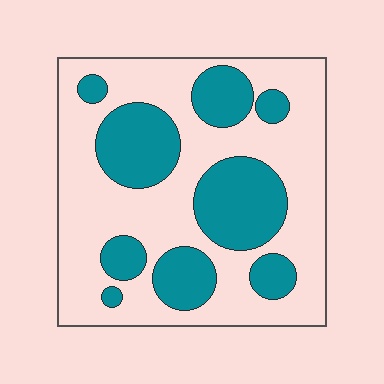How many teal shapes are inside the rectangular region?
9.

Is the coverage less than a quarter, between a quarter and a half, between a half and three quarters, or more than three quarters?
Between a quarter and a half.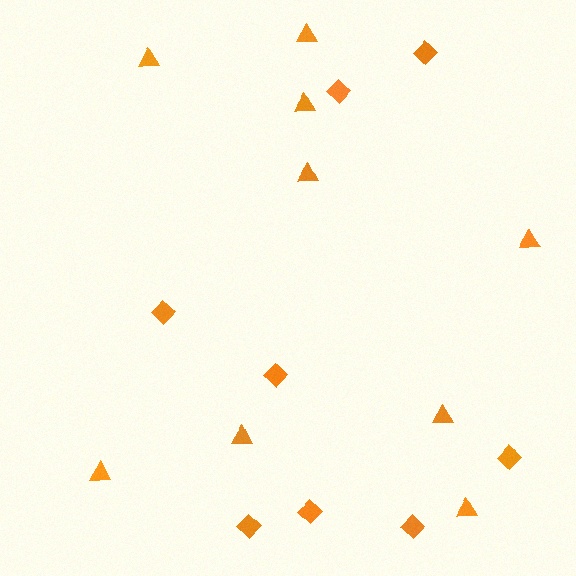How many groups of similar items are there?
There are 2 groups: one group of triangles (9) and one group of diamonds (8).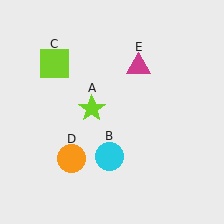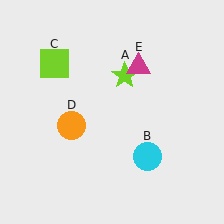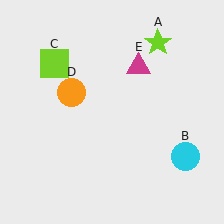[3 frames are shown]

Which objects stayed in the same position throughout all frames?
Lime square (object C) and magenta triangle (object E) remained stationary.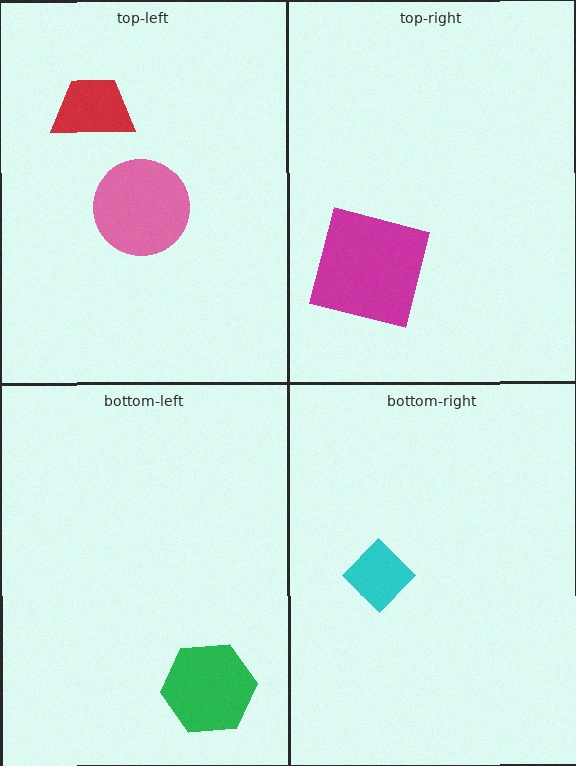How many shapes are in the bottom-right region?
1.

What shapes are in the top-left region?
The red trapezoid, the pink circle.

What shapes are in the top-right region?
The magenta square.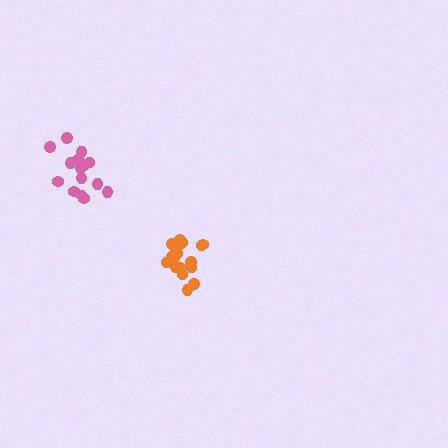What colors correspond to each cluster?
The clusters are colored: orange, pink.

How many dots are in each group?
Group 1: 18 dots, Group 2: 15 dots (33 total).